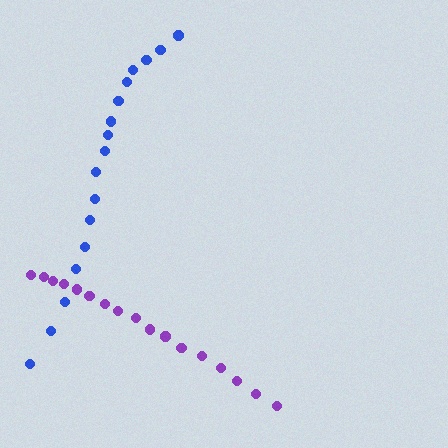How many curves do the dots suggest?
There are 2 distinct paths.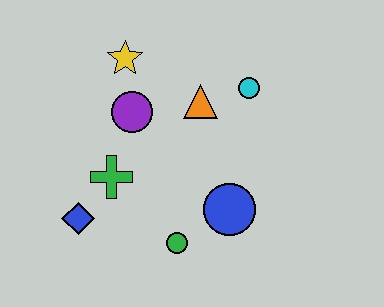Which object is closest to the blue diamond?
The green cross is closest to the blue diamond.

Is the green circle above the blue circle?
No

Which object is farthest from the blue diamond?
The cyan circle is farthest from the blue diamond.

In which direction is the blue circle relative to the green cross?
The blue circle is to the right of the green cross.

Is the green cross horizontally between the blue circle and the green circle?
No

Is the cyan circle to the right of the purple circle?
Yes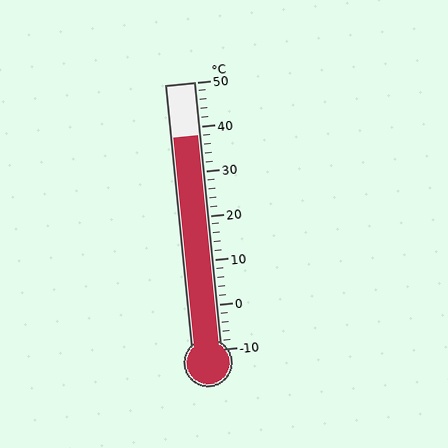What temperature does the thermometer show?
The thermometer shows approximately 38°C.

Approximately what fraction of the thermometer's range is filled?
The thermometer is filled to approximately 80% of its range.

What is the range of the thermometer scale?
The thermometer scale ranges from -10°C to 50°C.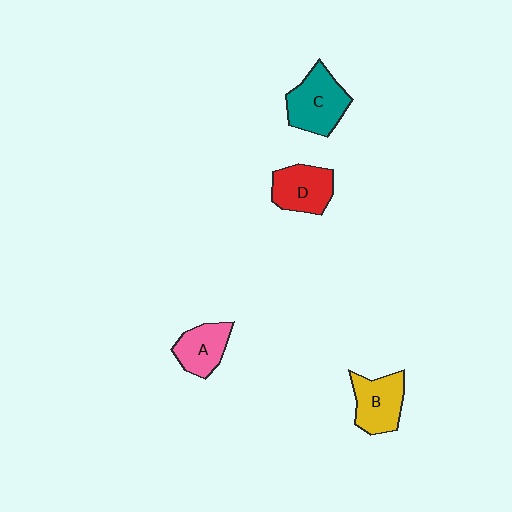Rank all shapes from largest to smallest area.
From largest to smallest: C (teal), B (yellow), D (red), A (pink).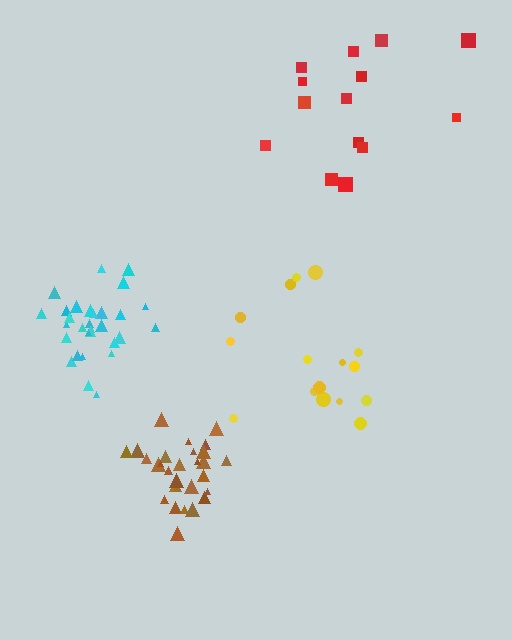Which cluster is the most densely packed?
Cyan.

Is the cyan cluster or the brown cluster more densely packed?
Cyan.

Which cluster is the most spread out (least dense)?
Red.